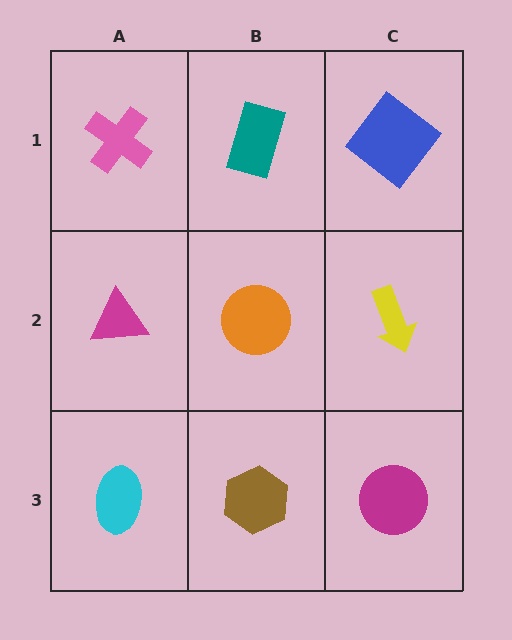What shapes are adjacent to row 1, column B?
An orange circle (row 2, column B), a pink cross (row 1, column A), a blue diamond (row 1, column C).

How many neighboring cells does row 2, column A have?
3.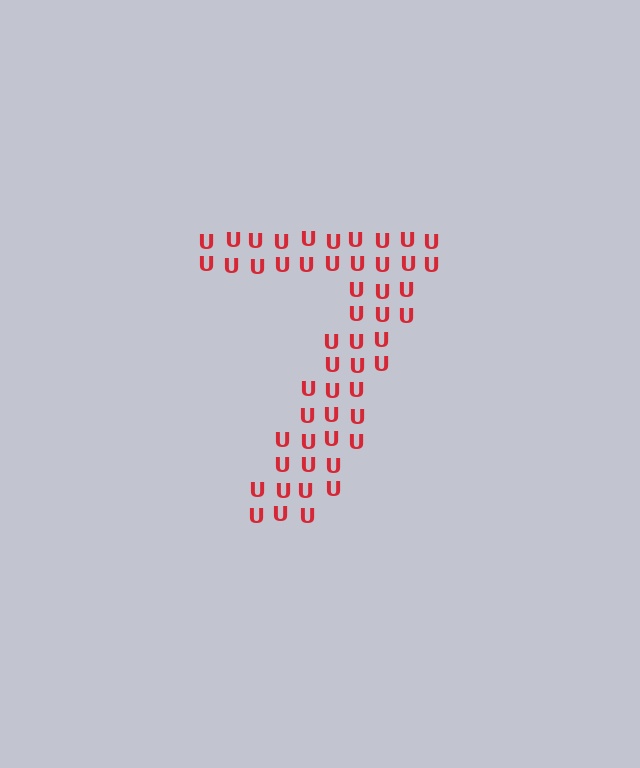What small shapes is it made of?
It is made of small letter U's.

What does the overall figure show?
The overall figure shows the digit 7.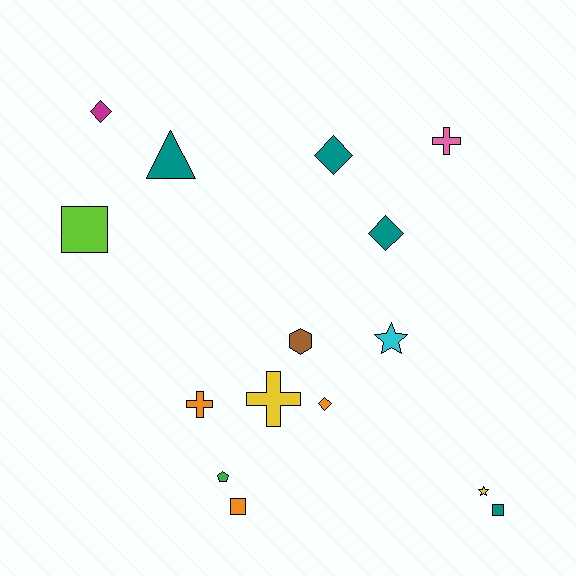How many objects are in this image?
There are 15 objects.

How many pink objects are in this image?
There is 1 pink object.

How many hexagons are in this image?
There is 1 hexagon.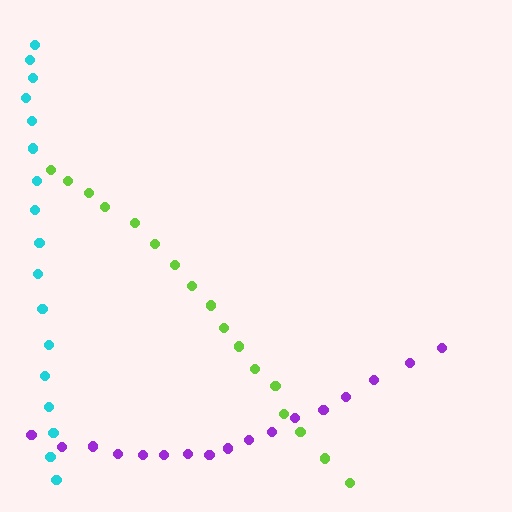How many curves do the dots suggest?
There are 3 distinct paths.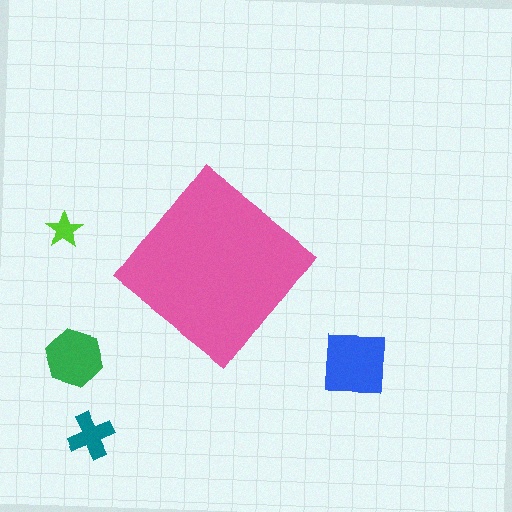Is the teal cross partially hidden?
No, the teal cross is fully visible.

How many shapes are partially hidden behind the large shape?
0 shapes are partially hidden.